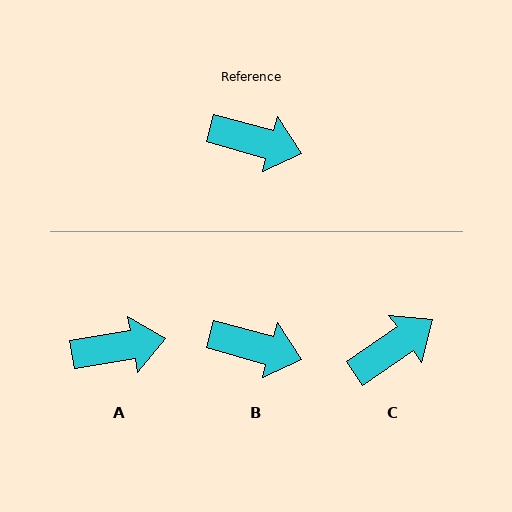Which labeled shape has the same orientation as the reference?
B.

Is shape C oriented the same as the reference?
No, it is off by about 50 degrees.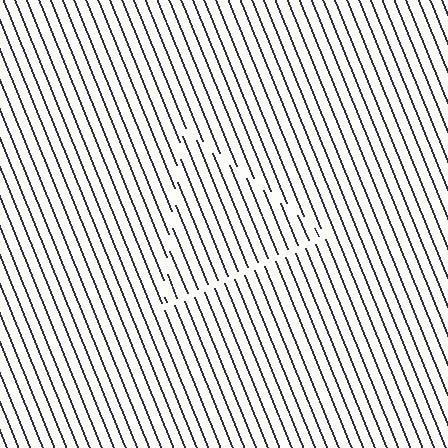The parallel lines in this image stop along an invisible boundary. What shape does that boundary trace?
An illusory triangle. The interior of the shape contains the same grating, shifted by half a period — the contour is defined by the phase discontinuity where line-ends from the inner and outer gratings abut.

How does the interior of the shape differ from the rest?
The interior of the shape contains the same grating, shifted by half a period — the contour is defined by the phase discontinuity where line-ends from the inner and outer gratings abut.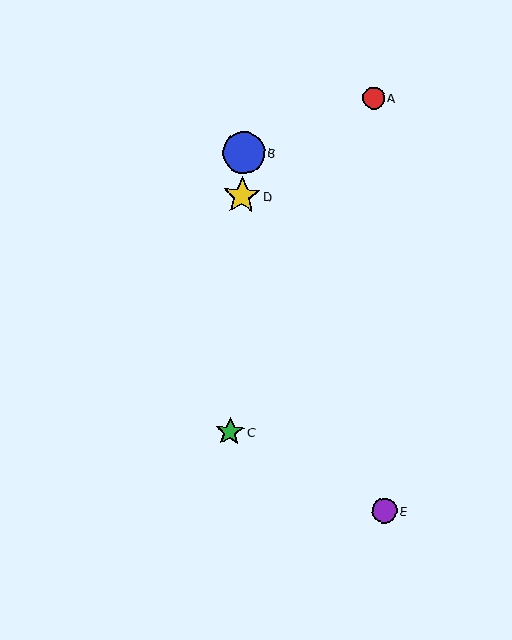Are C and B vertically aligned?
Yes, both are at x≈230.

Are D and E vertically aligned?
No, D is at x≈241 and E is at x≈385.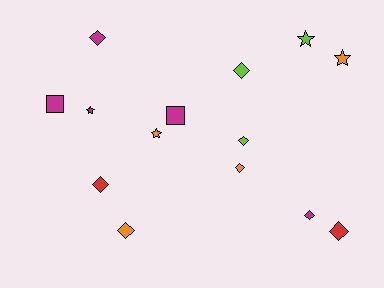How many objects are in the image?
There are 14 objects.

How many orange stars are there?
There are 2 orange stars.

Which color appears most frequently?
Magenta, with 5 objects.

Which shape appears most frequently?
Diamond, with 8 objects.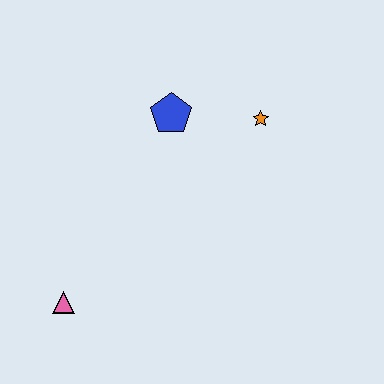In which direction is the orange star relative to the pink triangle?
The orange star is to the right of the pink triangle.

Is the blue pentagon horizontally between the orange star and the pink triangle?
Yes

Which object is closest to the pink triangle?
The blue pentagon is closest to the pink triangle.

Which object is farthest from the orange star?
The pink triangle is farthest from the orange star.